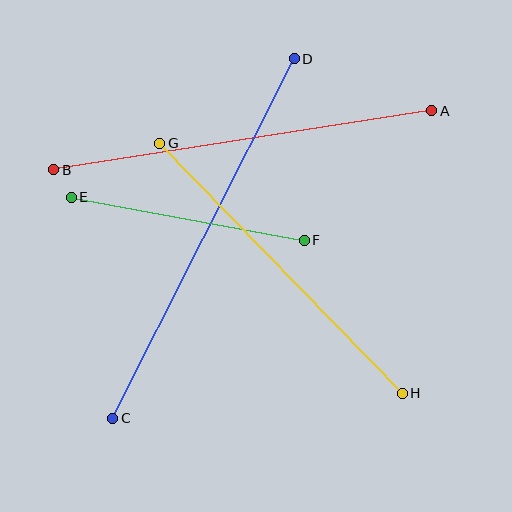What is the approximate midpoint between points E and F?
The midpoint is at approximately (188, 219) pixels.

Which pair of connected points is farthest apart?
Points C and D are farthest apart.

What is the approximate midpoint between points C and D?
The midpoint is at approximately (203, 239) pixels.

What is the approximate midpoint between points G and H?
The midpoint is at approximately (281, 268) pixels.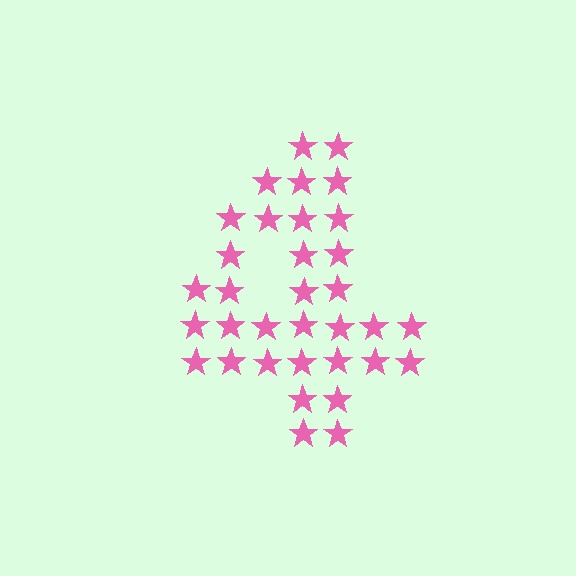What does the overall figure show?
The overall figure shows the digit 4.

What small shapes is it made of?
It is made of small stars.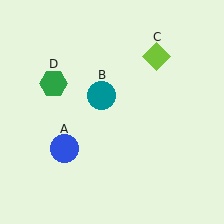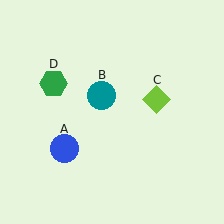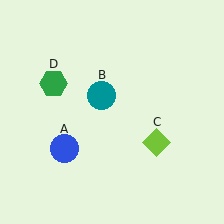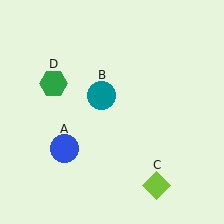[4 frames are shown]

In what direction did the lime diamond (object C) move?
The lime diamond (object C) moved down.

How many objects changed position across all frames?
1 object changed position: lime diamond (object C).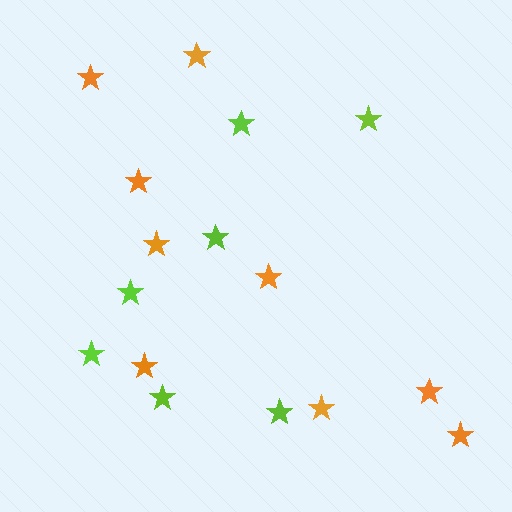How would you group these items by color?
There are 2 groups: one group of lime stars (7) and one group of orange stars (9).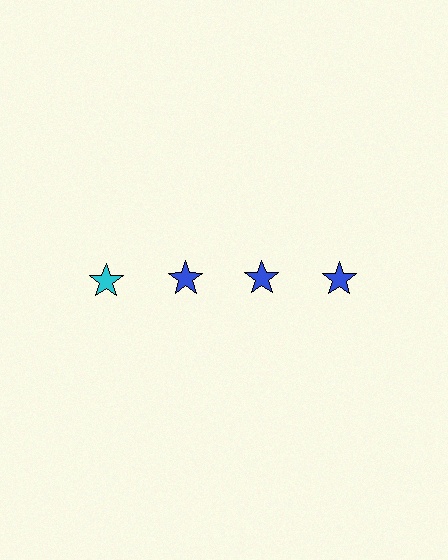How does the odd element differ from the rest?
It has a different color: cyan instead of blue.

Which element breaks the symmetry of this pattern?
The cyan star in the top row, leftmost column breaks the symmetry. All other shapes are blue stars.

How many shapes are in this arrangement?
There are 4 shapes arranged in a grid pattern.